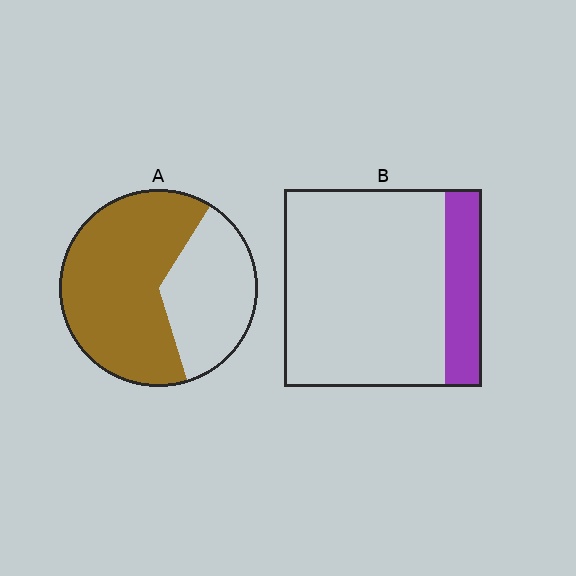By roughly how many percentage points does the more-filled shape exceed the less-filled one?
By roughly 45 percentage points (A over B).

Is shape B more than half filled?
No.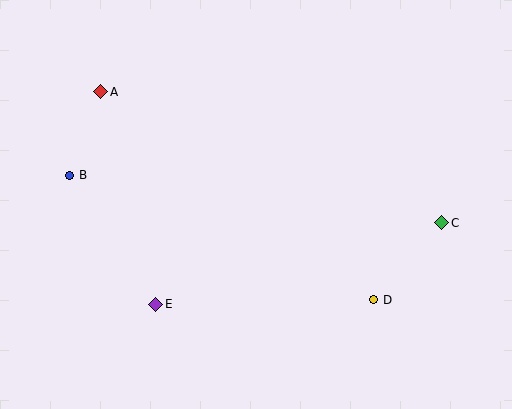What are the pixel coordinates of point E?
Point E is at (156, 304).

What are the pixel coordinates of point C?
Point C is at (442, 223).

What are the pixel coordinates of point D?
Point D is at (374, 300).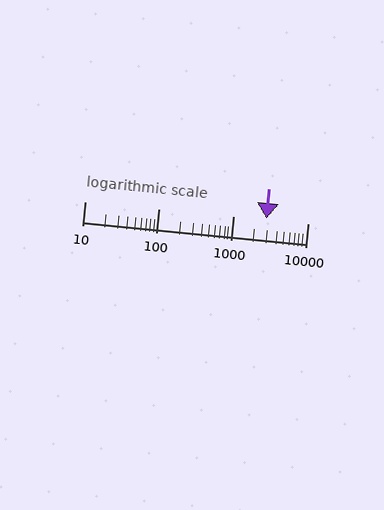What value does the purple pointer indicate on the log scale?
The pointer indicates approximately 2800.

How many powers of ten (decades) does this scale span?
The scale spans 3 decades, from 10 to 10000.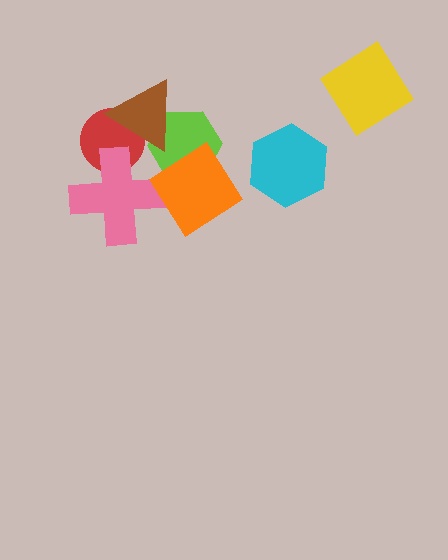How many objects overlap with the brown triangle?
2 objects overlap with the brown triangle.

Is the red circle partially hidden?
Yes, it is partially covered by another shape.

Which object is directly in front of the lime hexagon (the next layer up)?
The brown triangle is directly in front of the lime hexagon.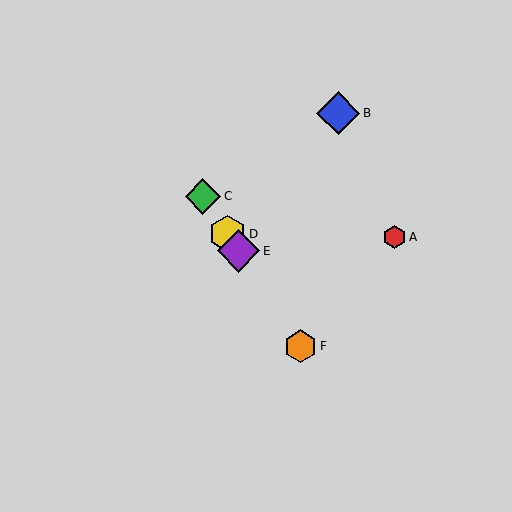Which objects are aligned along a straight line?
Objects C, D, E, F are aligned along a straight line.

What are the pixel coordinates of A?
Object A is at (395, 237).